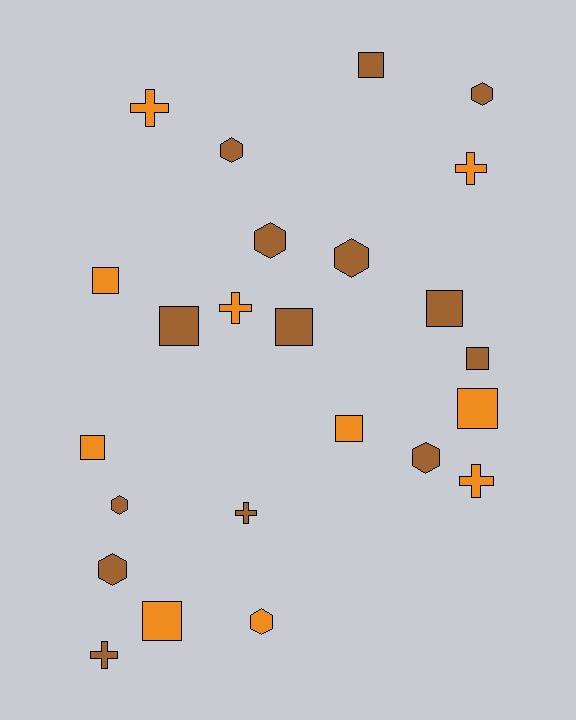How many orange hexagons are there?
There is 1 orange hexagon.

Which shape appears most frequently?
Square, with 10 objects.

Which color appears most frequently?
Brown, with 14 objects.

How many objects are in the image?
There are 24 objects.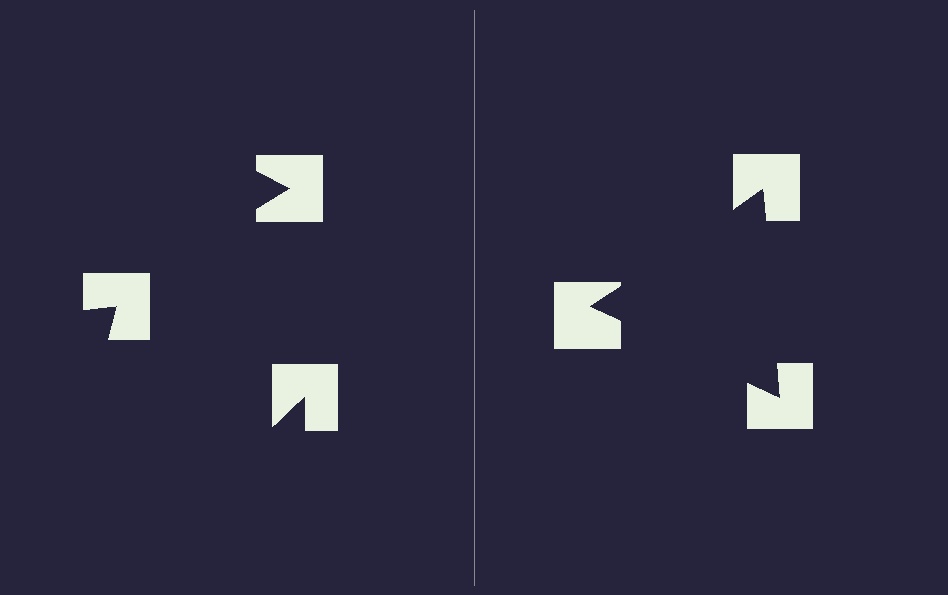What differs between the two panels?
The notched squares are positioned identically on both sides; only the wedge orientations differ. On the right they align to a triangle; on the left they are misaligned.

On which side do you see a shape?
An illusory triangle appears on the right side. On the left side the wedge cuts are rotated, so no coherent shape forms.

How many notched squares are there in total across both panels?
6 — 3 on each side.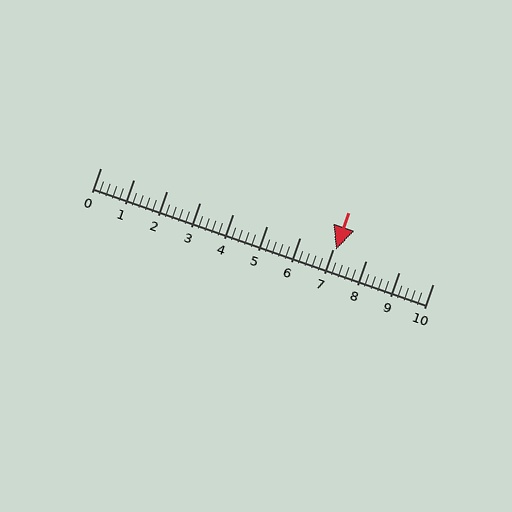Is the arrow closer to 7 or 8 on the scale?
The arrow is closer to 7.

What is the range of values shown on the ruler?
The ruler shows values from 0 to 10.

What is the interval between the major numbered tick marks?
The major tick marks are spaced 1 units apart.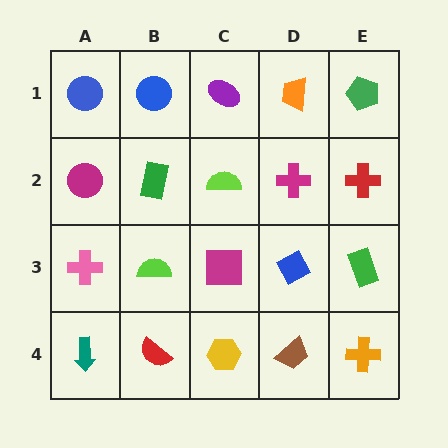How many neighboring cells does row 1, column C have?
3.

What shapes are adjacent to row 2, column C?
A purple ellipse (row 1, column C), a magenta square (row 3, column C), a green rectangle (row 2, column B), a magenta cross (row 2, column D).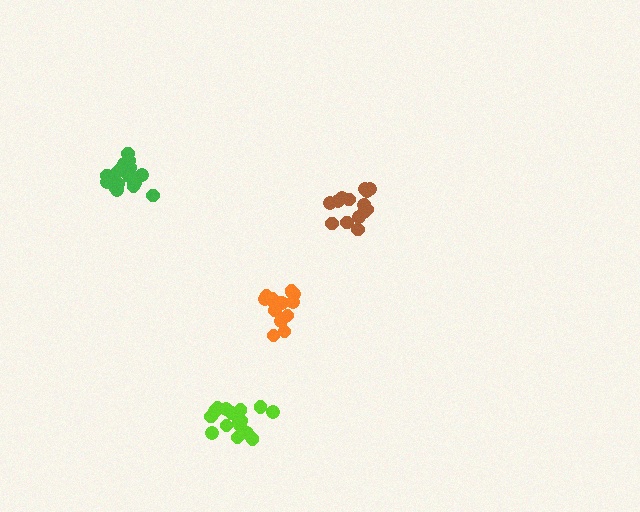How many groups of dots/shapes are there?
There are 4 groups.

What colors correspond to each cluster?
The clusters are colored: brown, green, orange, lime.